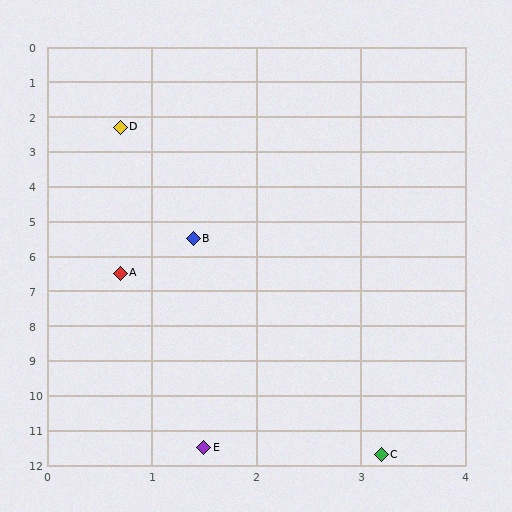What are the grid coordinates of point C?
Point C is at approximately (3.2, 11.7).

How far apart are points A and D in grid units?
Points A and D are about 4.2 grid units apart.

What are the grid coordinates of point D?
Point D is at approximately (0.7, 2.3).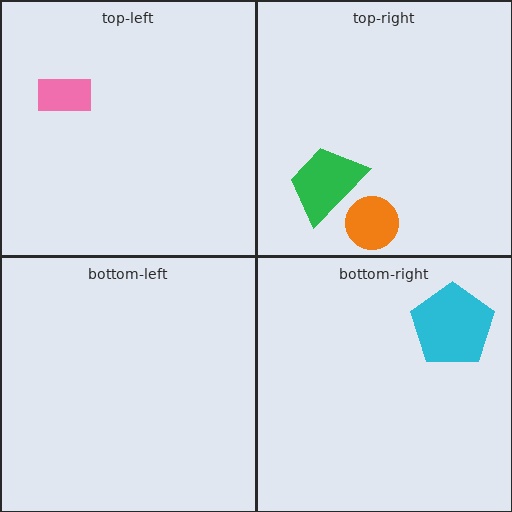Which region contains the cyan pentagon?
The bottom-right region.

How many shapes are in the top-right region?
2.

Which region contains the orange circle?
The top-right region.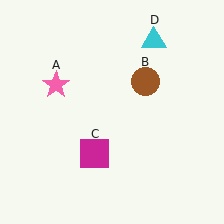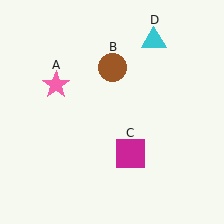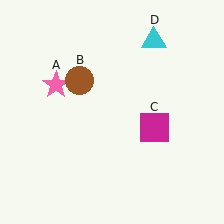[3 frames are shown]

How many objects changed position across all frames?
2 objects changed position: brown circle (object B), magenta square (object C).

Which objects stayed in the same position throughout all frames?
Pink star (object A) and cyan triangle (object D) remained stationary.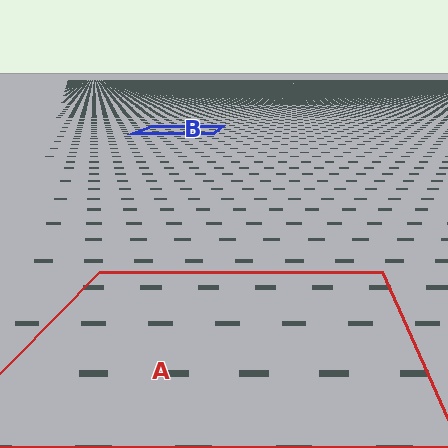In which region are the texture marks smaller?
The texture marks are smaller in region B, because it is farther away.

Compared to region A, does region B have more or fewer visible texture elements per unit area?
Region B has more texture elements per unit area — they are packed more densely because it is farther away.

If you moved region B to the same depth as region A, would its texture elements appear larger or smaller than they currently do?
They would appear larger. At a closer depth, the same texture elements are projected at a bigger on-screen size.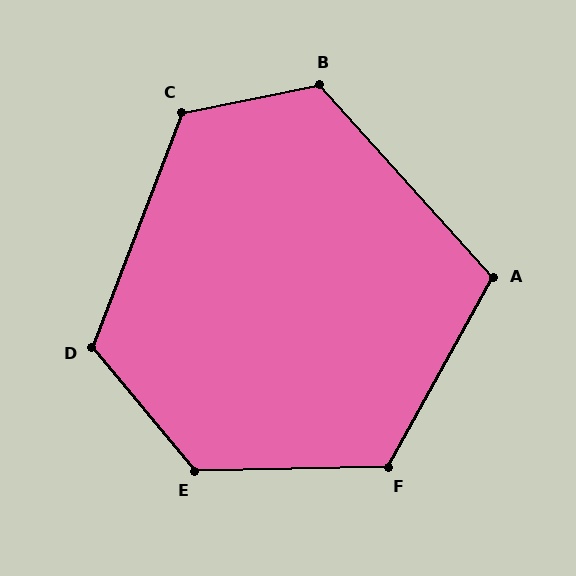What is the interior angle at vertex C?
Approximately 122 degrees (obtuse).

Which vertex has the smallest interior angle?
A, at approximately 109 degrees.